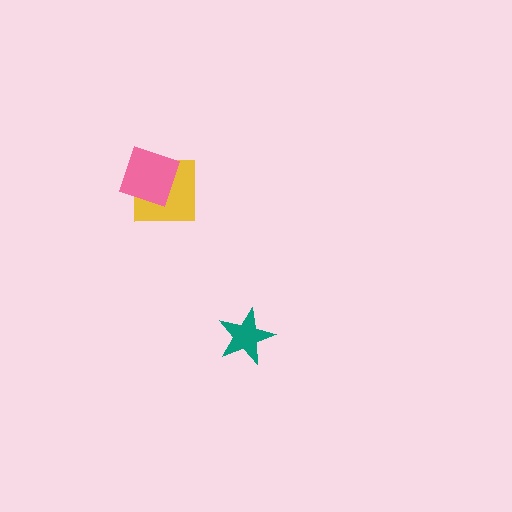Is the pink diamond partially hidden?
No, no other shape covers it.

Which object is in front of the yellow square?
The pink diamond is in front of the yellow square.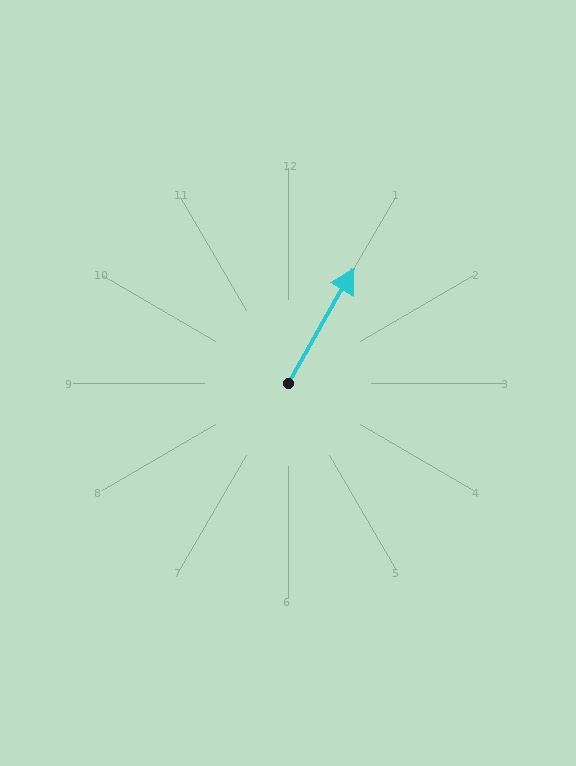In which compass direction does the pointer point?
Northeast.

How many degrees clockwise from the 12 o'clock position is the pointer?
Approximately 30 degrees.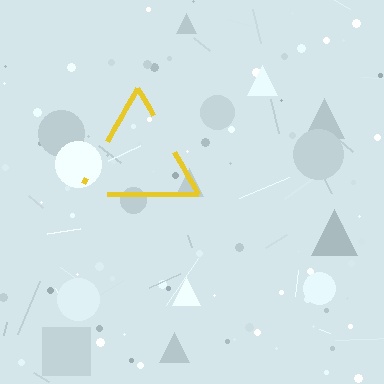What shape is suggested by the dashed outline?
The dashed outline suggests a triangle.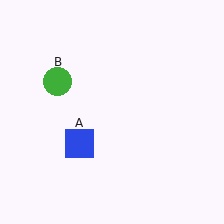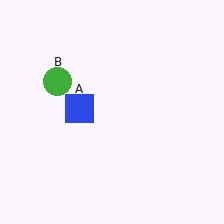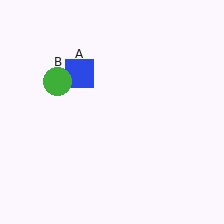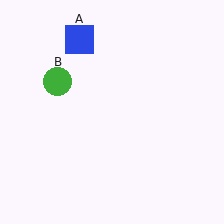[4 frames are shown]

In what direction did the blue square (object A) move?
The blue square (object A) moved up.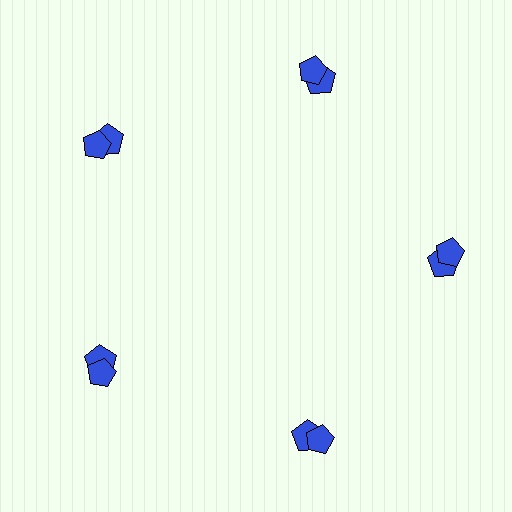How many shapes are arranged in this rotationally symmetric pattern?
There are 10 shapes, arranged in 5 groups of 2.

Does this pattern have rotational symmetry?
Yes, this pattern has 5-fold rotational symmetry. It looks the same after rotating 72 degrees around the center.